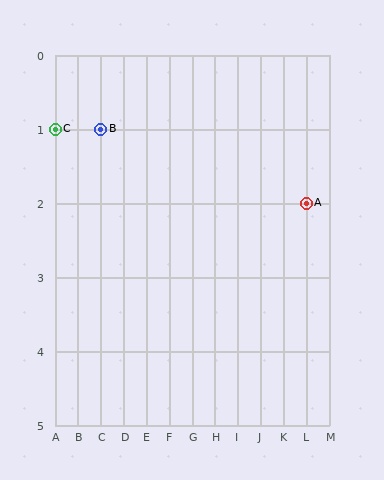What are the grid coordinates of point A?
Point A is at grid coordinates (L, 2).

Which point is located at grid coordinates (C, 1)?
Point B is at (C, 1).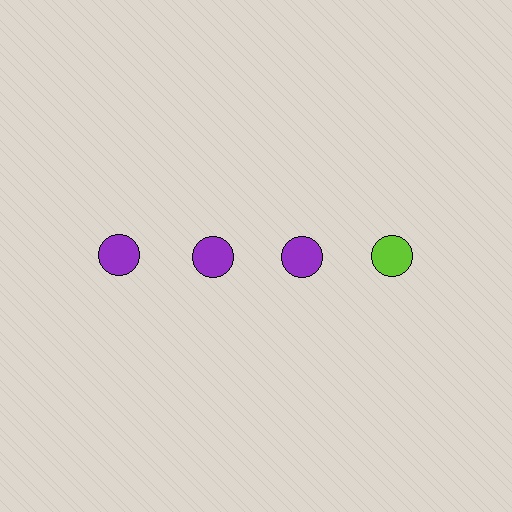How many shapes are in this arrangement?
There are 4 shapes arranged in a grid pattern.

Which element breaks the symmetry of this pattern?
The lime circle in the top row, second from right column breaks the symmetry. All other shapes are purple circles.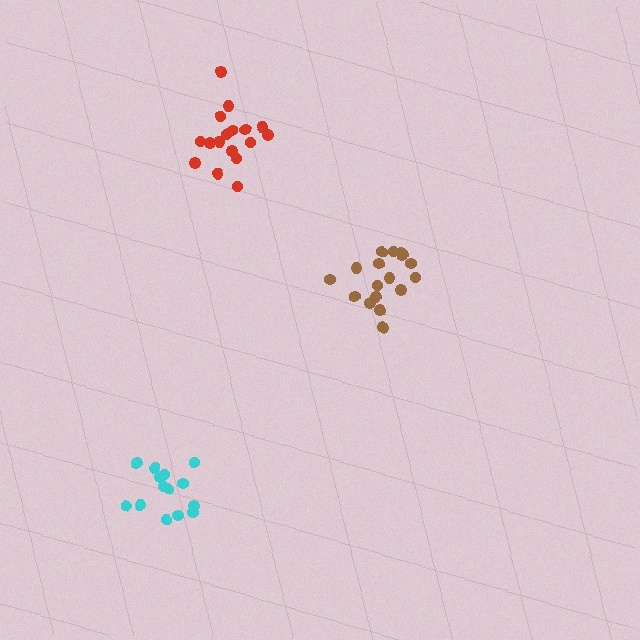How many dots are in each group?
Group 1: 14 dots, Group 2: 18 dots, Group 3: 17 dots (49 total).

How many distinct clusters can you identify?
There are 3 distinct clusters.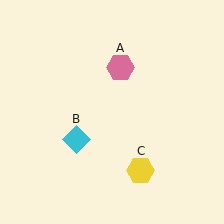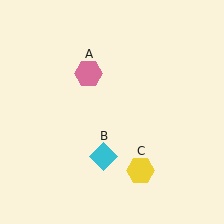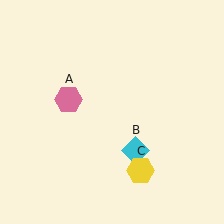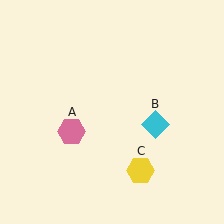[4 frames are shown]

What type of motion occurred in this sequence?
The pink hexagon (object A), cyan diamond (object B) rotated counterclockwise around the center of the scene.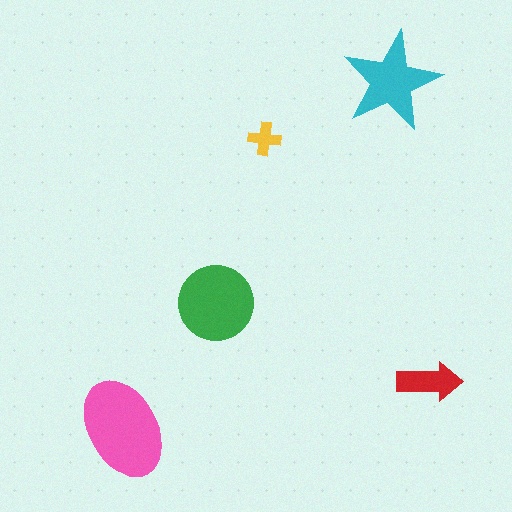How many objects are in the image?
There are 5 objects in the image.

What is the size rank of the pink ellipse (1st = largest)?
1st.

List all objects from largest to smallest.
The pink ellipse, the green circle, the cyan star, the red arrow, the yellow cross.